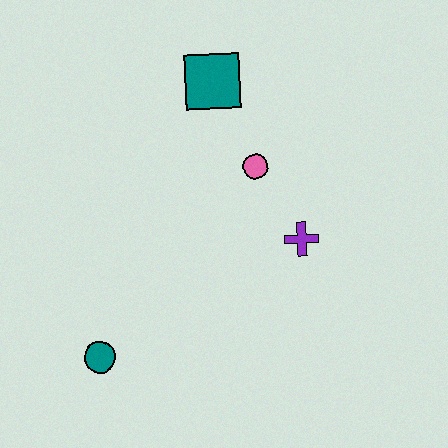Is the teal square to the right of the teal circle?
Yes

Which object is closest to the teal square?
The pink circle is closest to the teal square.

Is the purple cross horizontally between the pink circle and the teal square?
No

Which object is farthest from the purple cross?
The teal circle is farthest from the purple cross.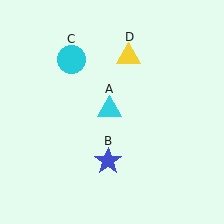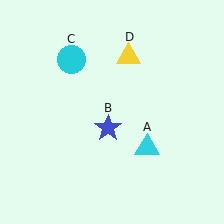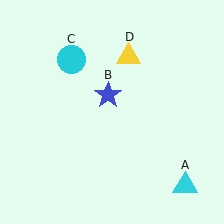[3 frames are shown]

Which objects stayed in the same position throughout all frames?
Cyan circle (object C) and yellow triangle (object D) remained stationary.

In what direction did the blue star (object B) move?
The blue star (object B) moved up.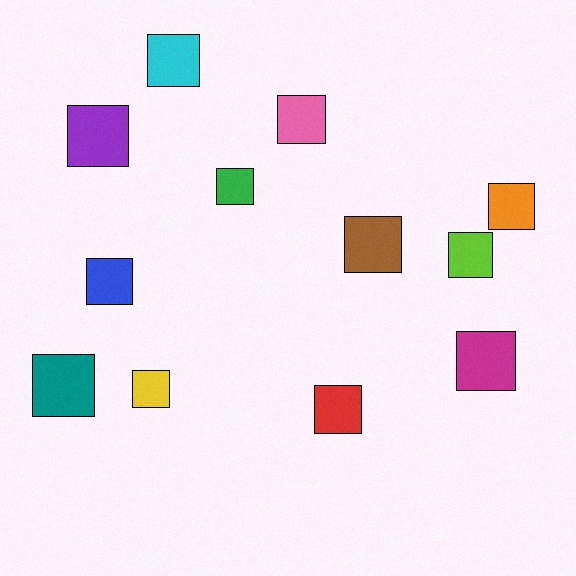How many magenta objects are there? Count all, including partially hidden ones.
There is 1 magenta object.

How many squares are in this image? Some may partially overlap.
There are 12 squares.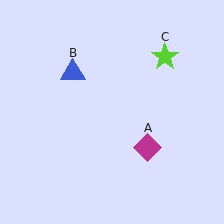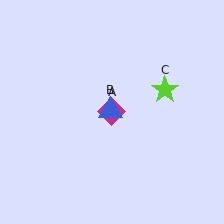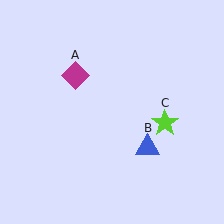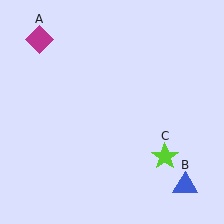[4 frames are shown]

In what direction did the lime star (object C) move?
The lime star (object C) moved down.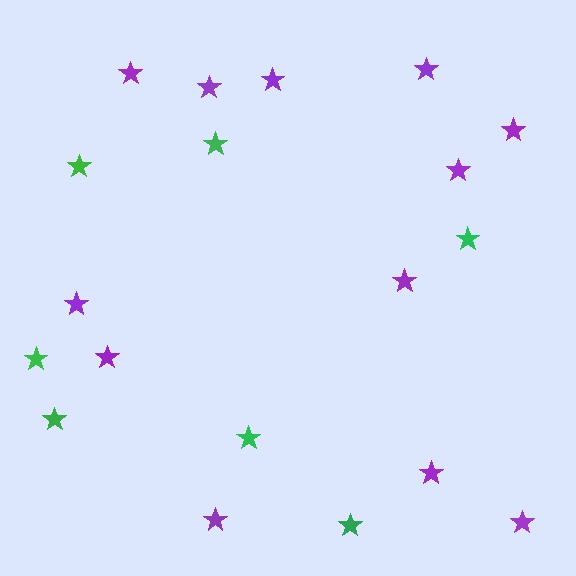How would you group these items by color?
There are 2 groups: one group of green stars (7) and one group of purple stars (12).